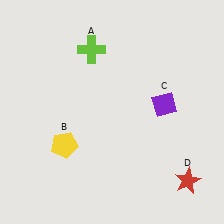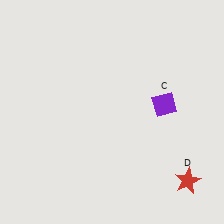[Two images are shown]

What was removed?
The lime cross (A), the yellow pentagon (B) were removed in Image 2.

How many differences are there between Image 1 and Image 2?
There are 2 differences between the two images.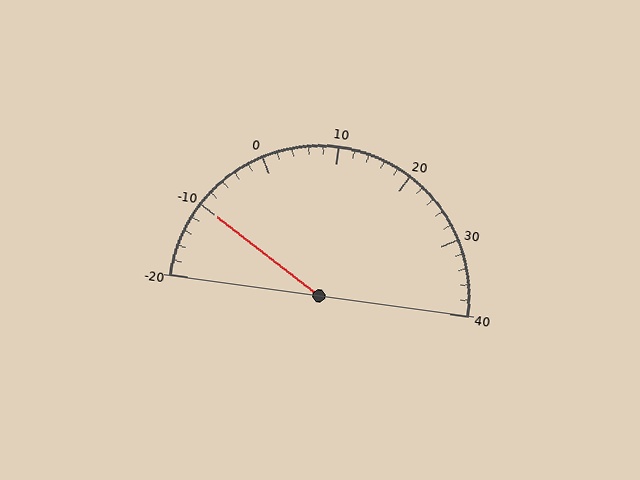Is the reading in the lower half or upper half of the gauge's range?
The reading is in the lower half of the range (-20 to 40).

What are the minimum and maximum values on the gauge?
The gauge ranges from -20 to 40.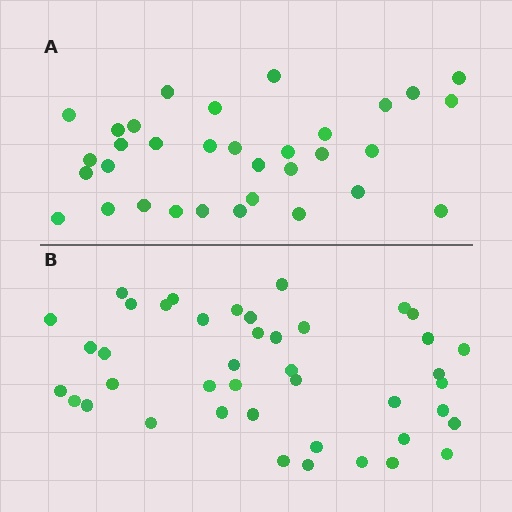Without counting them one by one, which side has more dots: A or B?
Region B (the bottom region) has more dots.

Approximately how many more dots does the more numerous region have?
Region B has roughly 8 or so more dots than region A.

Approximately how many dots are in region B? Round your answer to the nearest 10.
About 40 dots. (The exact count is 42, which rounds to 40.)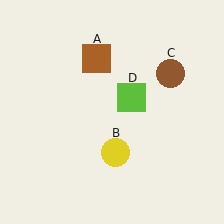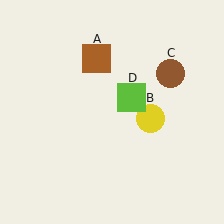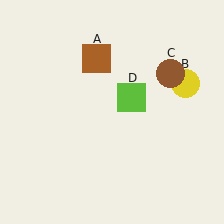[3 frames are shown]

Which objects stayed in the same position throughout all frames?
Brown square (object A) and brown circle (object C) and lime square (object D) remained stationary.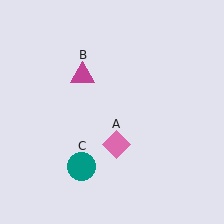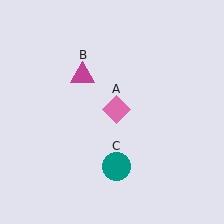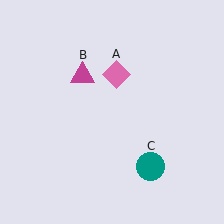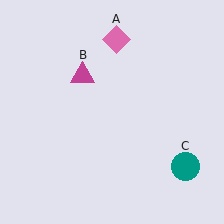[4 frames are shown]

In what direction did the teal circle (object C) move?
The teal circle (object C) moved right.